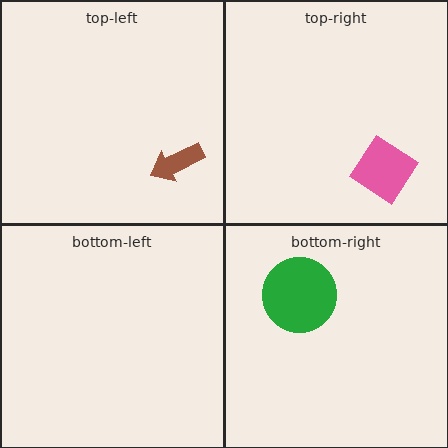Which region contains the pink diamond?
The top-right region.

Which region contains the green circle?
The bottom-right region.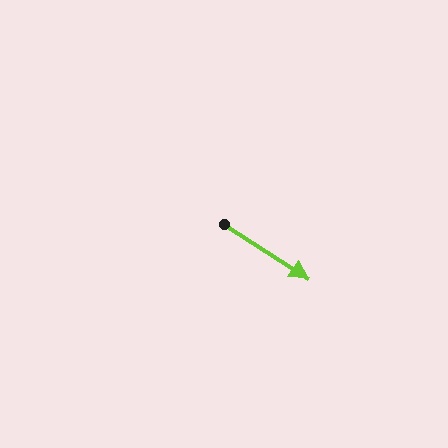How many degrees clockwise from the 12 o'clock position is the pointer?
Approximately 123 degrees.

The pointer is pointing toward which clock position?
Roughly 4 o'clock.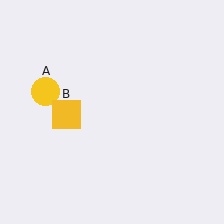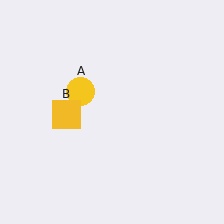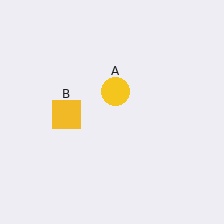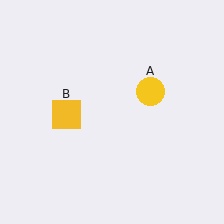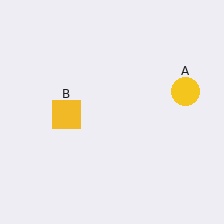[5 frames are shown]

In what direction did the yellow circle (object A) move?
The yellow circle (object A) moved right.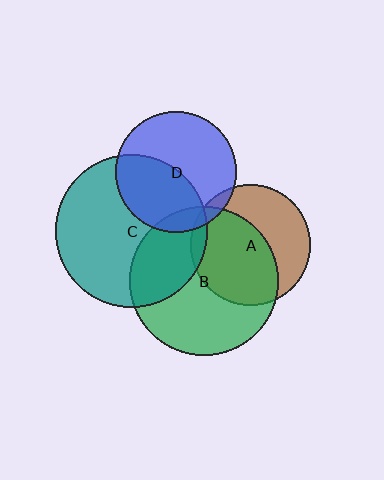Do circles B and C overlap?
Yes.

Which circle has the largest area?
Circle C (teal).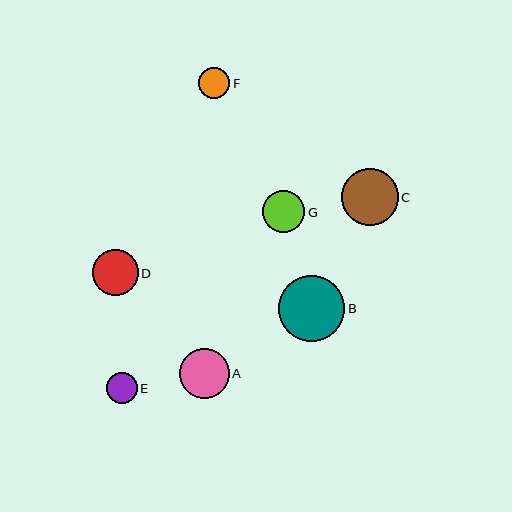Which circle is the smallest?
Circle F is the smallest with a size of approximately 31 pixels.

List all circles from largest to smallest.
From largest to smallest: B, C, A, D, G, E, F.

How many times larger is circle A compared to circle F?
Circle A is approximately 1.6 times the size of circle F.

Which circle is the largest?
Circle B is the largest with a size of approximately 67 pixels.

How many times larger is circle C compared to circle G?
Circle C is approximately 1.3 times the size of circle G.